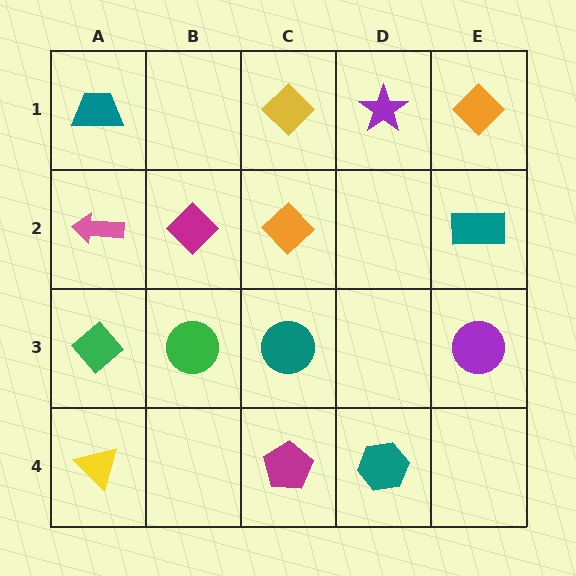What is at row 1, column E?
An orange diamond.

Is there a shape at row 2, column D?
No, that cell is empty.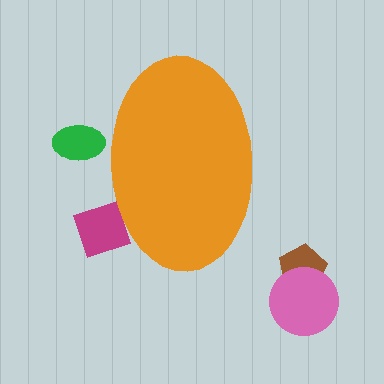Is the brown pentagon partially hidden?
No, the brown pentagon is fully visible.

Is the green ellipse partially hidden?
Yes, the green ellipse is partially hidden behind the orange ellipse.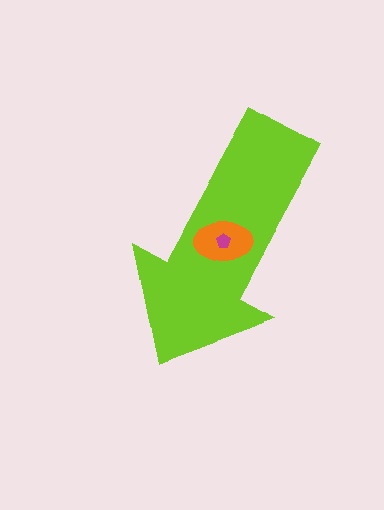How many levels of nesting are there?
3.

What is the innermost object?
The magenta pentagon.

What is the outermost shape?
The lime arrow.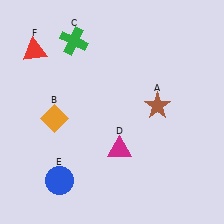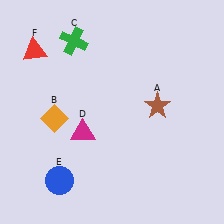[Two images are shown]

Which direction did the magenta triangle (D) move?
The magenta triangle (D) moved left.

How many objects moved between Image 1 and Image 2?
1 object moved between the two images.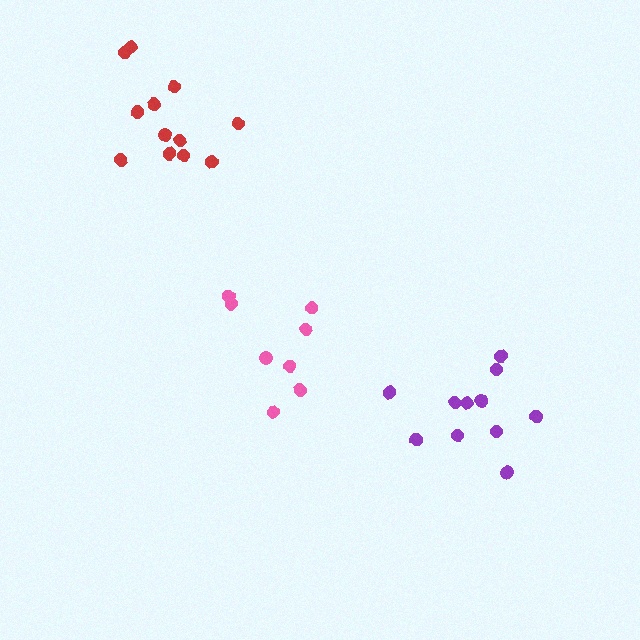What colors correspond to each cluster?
The clusters are colored: pink, red, purple.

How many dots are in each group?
Group 1: 8 dots, Group 2: 12 dots, Group 3: 11 dots (31 total).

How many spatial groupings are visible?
There are 3 spatial groupings.